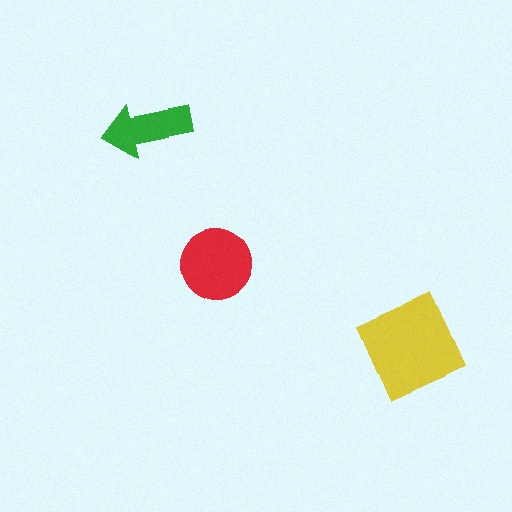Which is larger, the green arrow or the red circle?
The red circle.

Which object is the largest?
The yellow diamond.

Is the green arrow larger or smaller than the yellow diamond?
Smaller.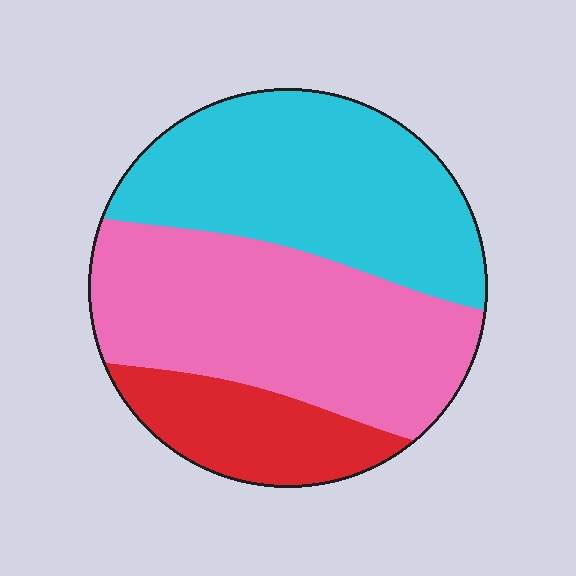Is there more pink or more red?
Pink.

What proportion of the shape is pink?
Pink takes up between a quarter and a half of the shape.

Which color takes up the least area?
Red, at roughly 15%.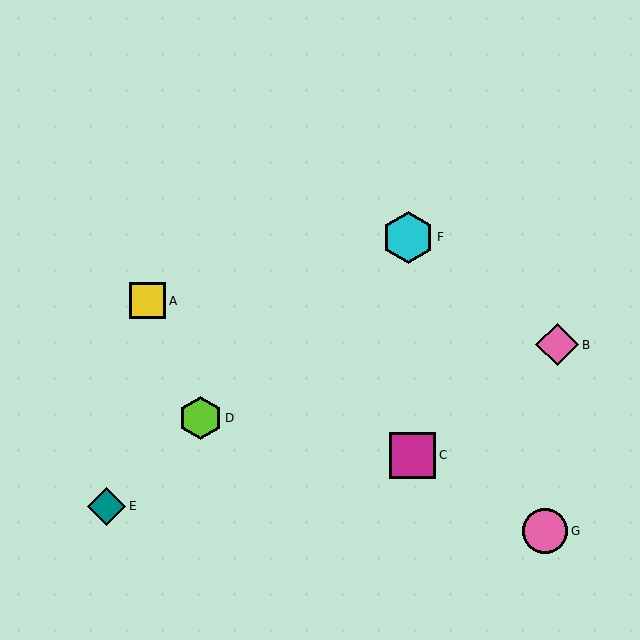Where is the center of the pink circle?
The center of the pink circle is at (545, 531).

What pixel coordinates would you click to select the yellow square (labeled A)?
Click at (148, 301) to select the yellow square A.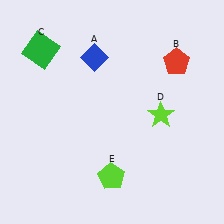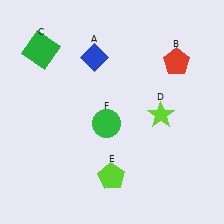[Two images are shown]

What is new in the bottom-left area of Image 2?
A green circle (F) was added in the bottom-left area of Image 2.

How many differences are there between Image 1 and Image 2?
There is 1 difference between the two images.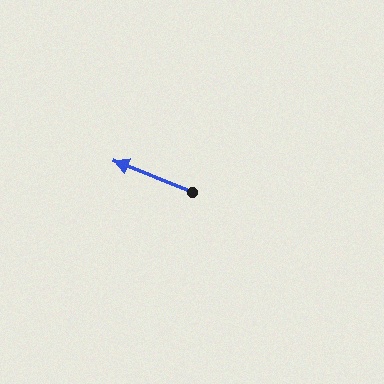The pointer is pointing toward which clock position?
Roughly 10 o'clock.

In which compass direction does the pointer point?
West.